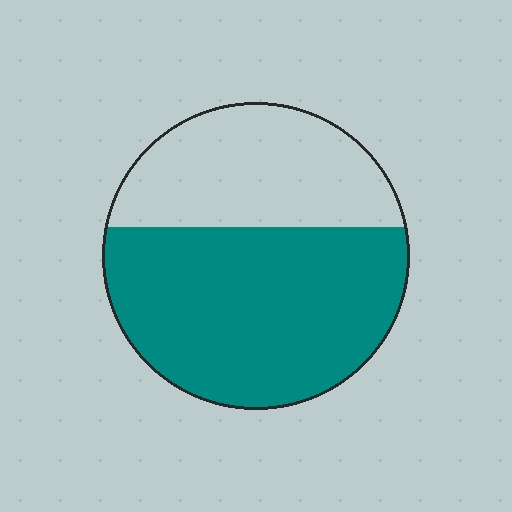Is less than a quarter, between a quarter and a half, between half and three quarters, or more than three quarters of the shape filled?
Between half and three quarters.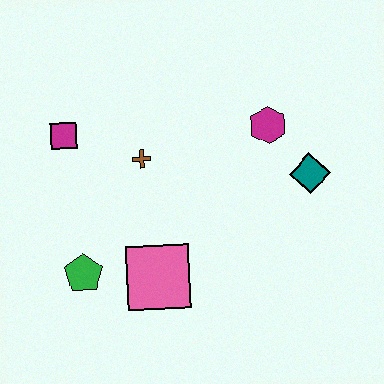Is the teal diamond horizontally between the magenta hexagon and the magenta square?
No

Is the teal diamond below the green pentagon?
No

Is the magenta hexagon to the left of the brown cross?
No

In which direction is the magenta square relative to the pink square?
The magenta square is above the pink square.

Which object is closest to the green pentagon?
The pink square is closest to the green pentagon.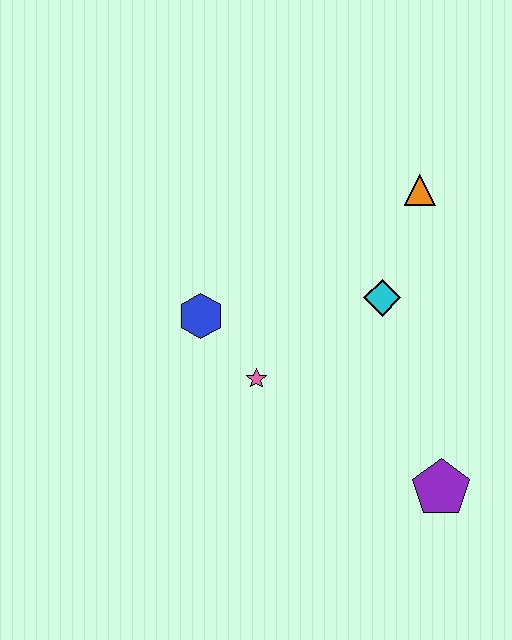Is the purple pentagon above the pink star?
No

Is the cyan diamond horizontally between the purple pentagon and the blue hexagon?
Yes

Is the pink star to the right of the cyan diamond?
No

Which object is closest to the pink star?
The blue hexagon is closest to the pink star.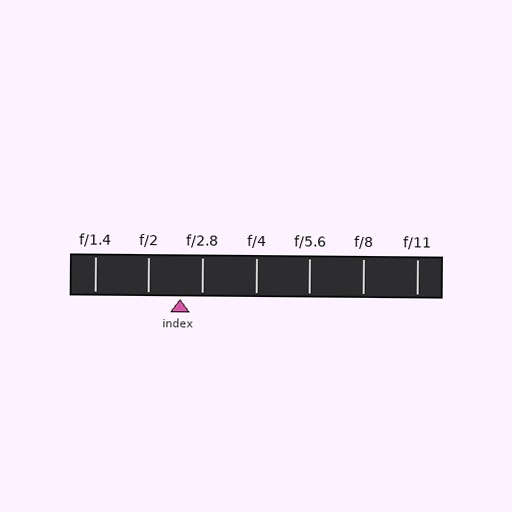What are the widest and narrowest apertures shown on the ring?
The widest aperture shown is f/1.4 and the narrowest is f/11.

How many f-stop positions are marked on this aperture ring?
There are 7 f-stop positions marked.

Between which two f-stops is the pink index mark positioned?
The index mark is between f/2 and f/2.8.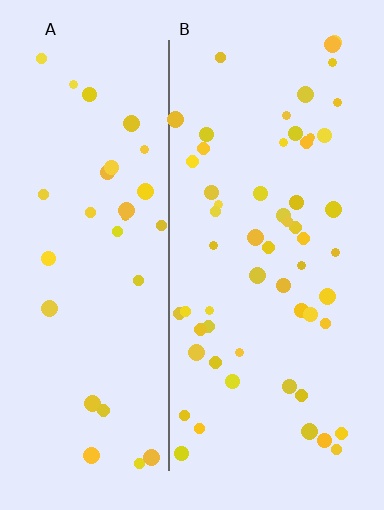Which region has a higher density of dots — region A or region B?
B (the right).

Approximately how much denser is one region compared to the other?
Approximately 1.8× — region B over region A.